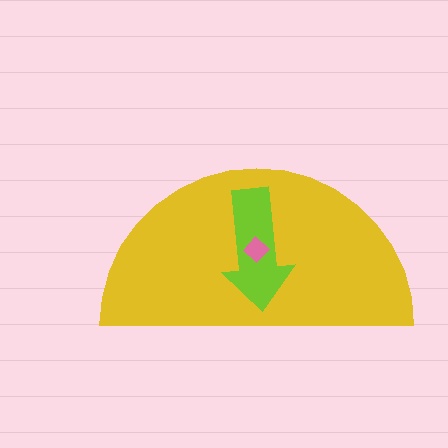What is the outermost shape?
The yellow semicircle.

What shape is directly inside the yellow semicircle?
The lime arrow.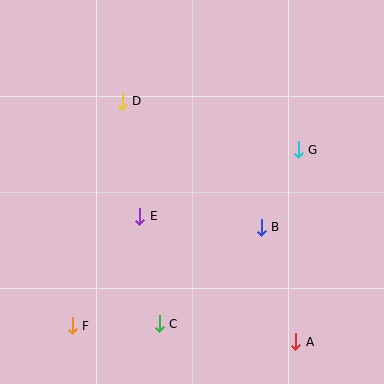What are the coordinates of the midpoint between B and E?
The midpoint between B and E is at (200, 222).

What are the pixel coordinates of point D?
Point D is at (122, 101).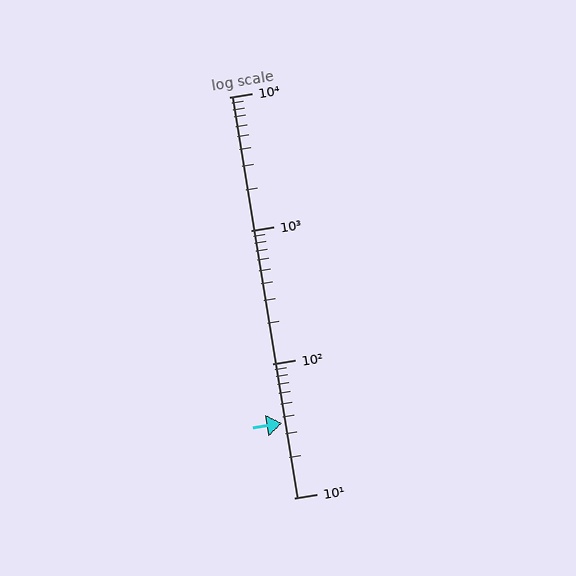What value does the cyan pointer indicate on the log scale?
The pointer indicates approximately 36.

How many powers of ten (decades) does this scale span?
The scale spans 3 decades, from 10 to 10000.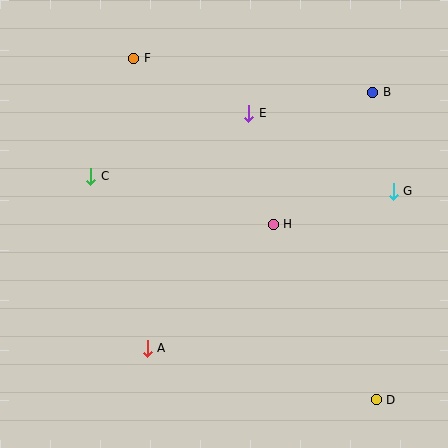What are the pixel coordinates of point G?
Point G is at (393, 191).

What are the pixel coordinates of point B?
Point B is at (373, 92).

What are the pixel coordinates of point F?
Point F is at (134, 58).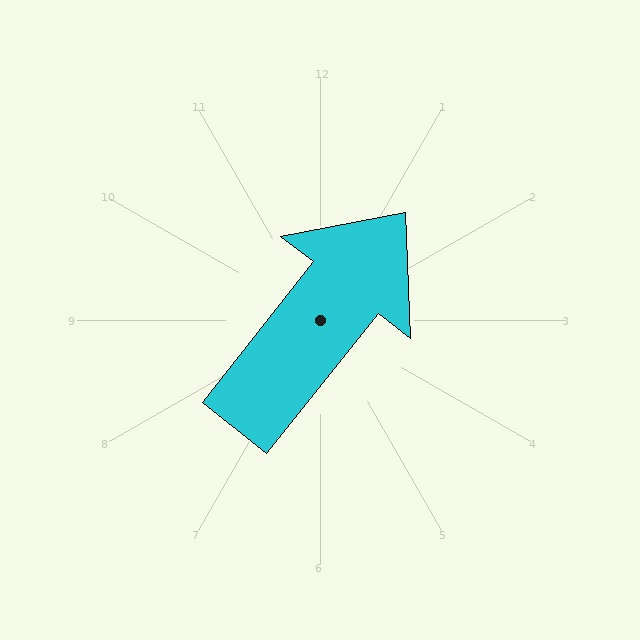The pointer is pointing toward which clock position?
Roughly 1 o'clock.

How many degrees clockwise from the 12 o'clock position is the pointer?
Approximately 38 degrees.